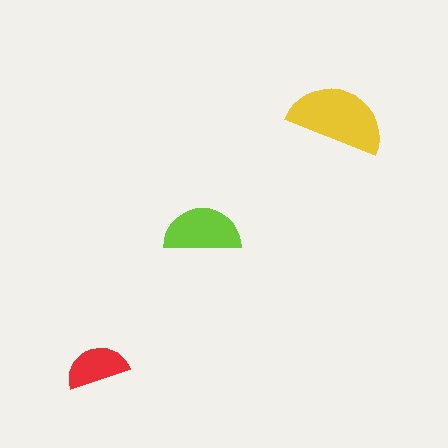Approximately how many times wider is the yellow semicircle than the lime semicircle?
About 1.5 times wider.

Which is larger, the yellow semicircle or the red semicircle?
The yellow one.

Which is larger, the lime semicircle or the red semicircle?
The lime one.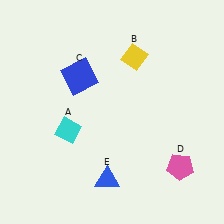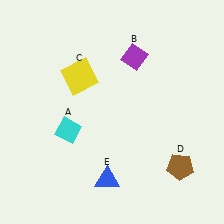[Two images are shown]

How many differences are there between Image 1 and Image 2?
There are 3 differences between the two images.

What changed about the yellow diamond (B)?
In Image 1, B is yellow. In Image 2, it changed to purple.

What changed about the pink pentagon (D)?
In Image 1, D is pink. In Image 2, it changed to brown.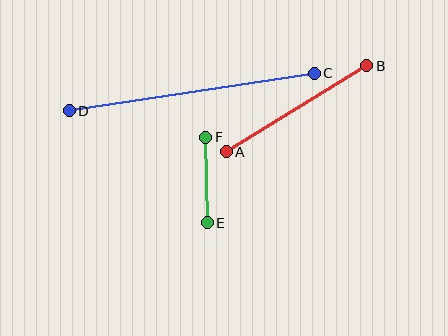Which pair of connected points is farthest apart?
Points C and D are farthest apart.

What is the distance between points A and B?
The distance is approximately 165 pixels.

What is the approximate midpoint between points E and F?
The midpoint is at approximately (206, 180) pixels.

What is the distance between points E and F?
The distance is approximately 86 pixels.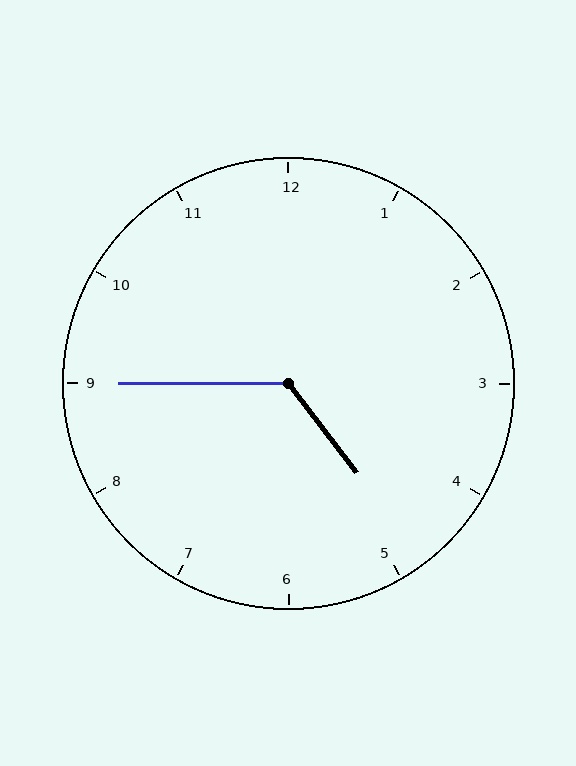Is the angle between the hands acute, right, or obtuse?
It is obtuse.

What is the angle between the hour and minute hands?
Approximately 128 degrees.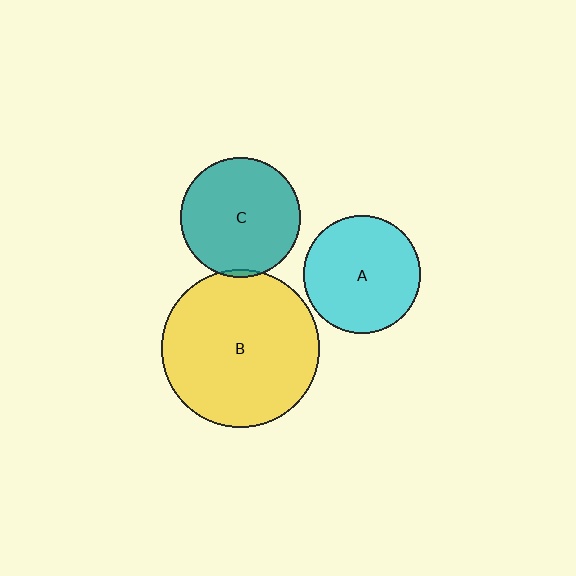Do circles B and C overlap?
Yes.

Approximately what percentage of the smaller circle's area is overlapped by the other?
Approximately 5%.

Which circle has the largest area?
Circle B (yellow).